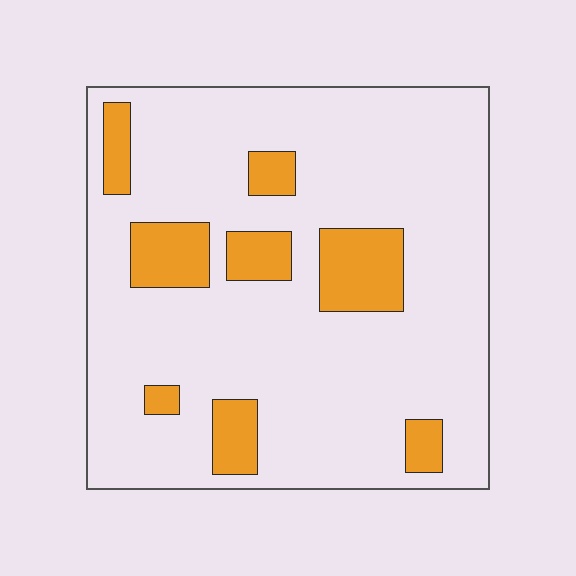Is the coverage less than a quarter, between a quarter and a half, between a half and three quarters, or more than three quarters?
Less than a quarter.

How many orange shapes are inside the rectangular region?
8.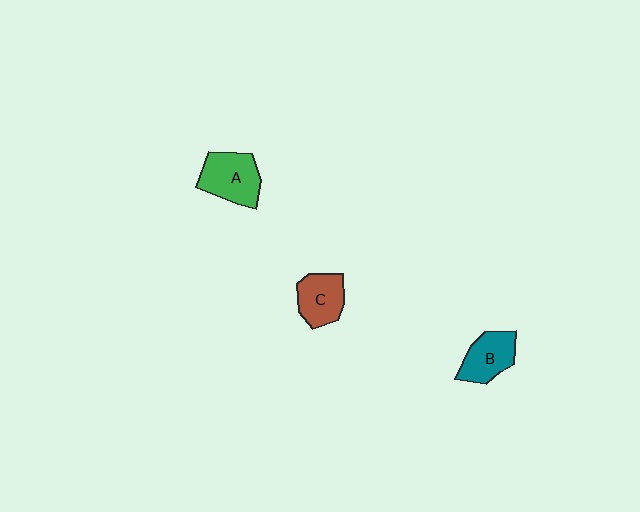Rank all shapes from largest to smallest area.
From largest to smallest: A (green), B (teal), C (brown).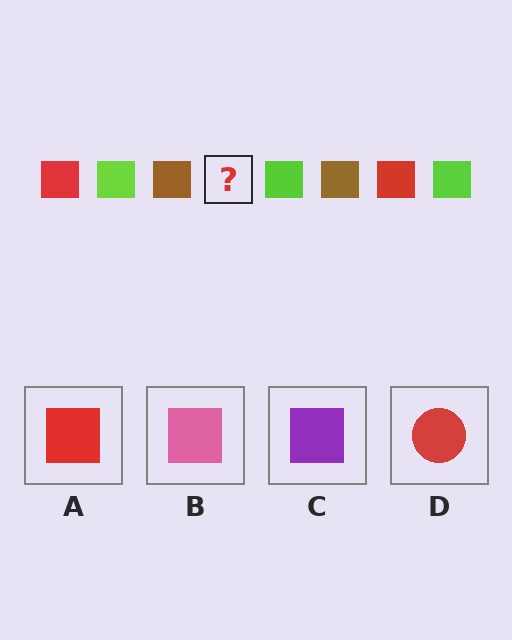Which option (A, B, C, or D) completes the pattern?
A.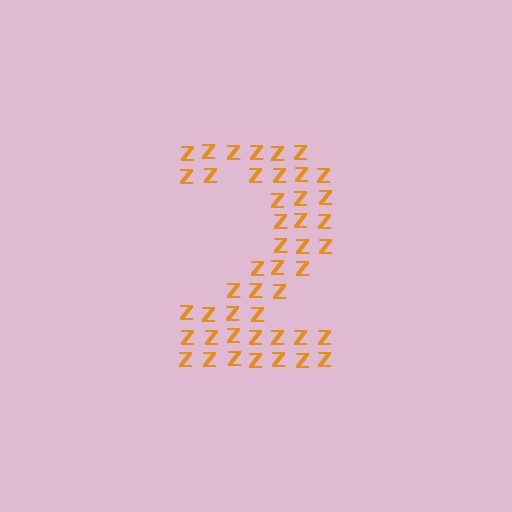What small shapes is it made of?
It is made of small letter Z's.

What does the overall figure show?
The overall figure shows the digit 2.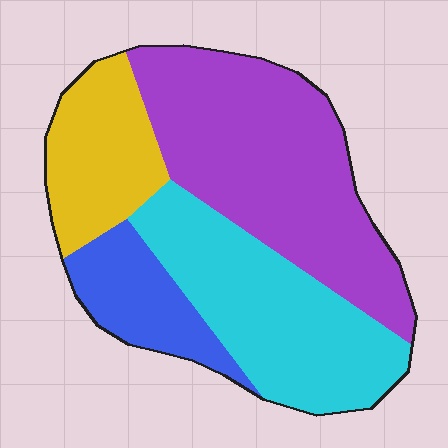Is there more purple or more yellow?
Purple.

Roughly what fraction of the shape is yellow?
Yellow covers about 15% of the shape.